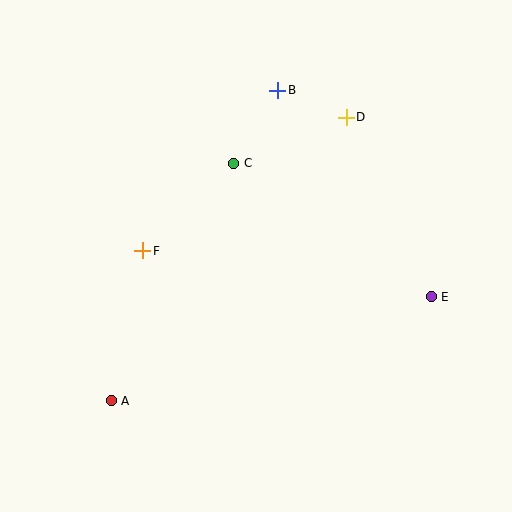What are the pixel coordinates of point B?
Point B is at (278, 90).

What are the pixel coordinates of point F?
Point F is at (143, 251).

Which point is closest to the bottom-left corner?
Point A is closest to the bottom-left corner.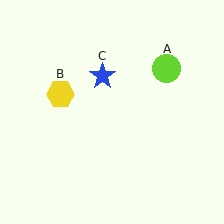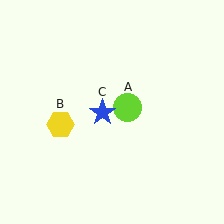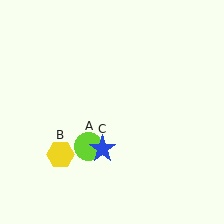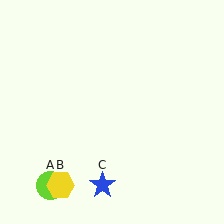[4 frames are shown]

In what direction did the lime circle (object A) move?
The lime circle (object A) moved down and to the left.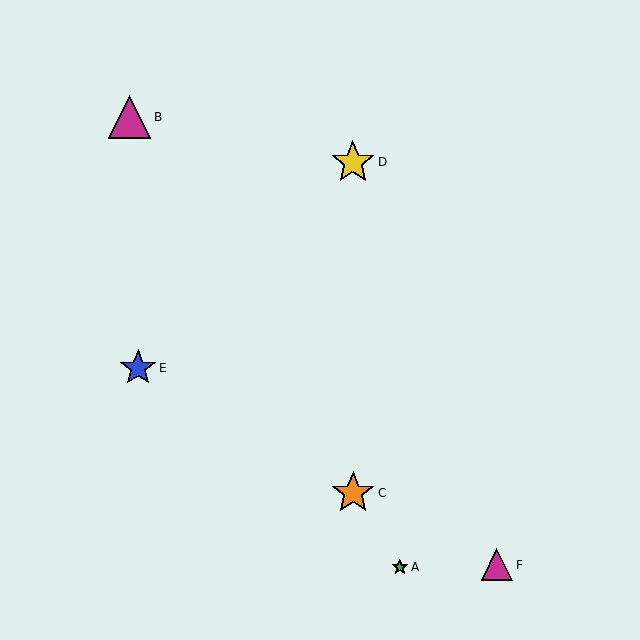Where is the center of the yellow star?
The center of the yellow star is at (353, 162).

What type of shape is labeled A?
Shape A is a green star.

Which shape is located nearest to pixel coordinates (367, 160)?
The yellow star (labeled D) at (353, 162) is nearest to that location.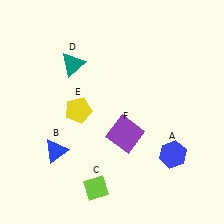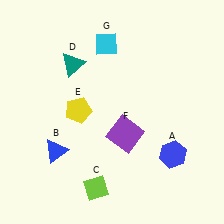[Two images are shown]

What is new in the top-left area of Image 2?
A cyan diamond (G) was added in the top-left area of Image 2.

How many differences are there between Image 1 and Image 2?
There is 1 difference between the two images.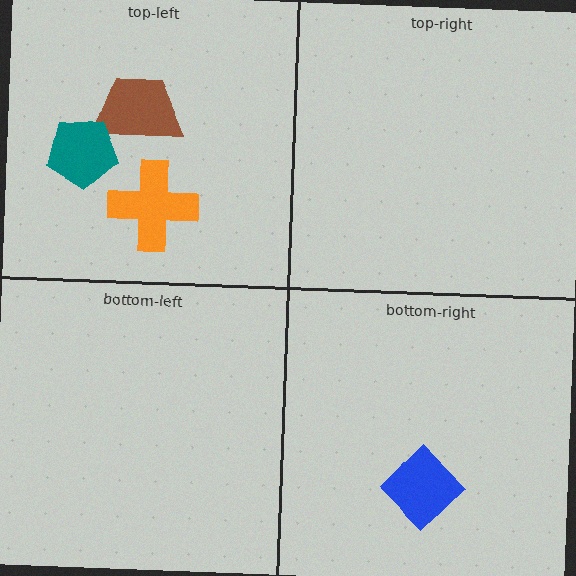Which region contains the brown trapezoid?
The top-left region.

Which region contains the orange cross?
The top-left region.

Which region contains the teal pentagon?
The top-left region.